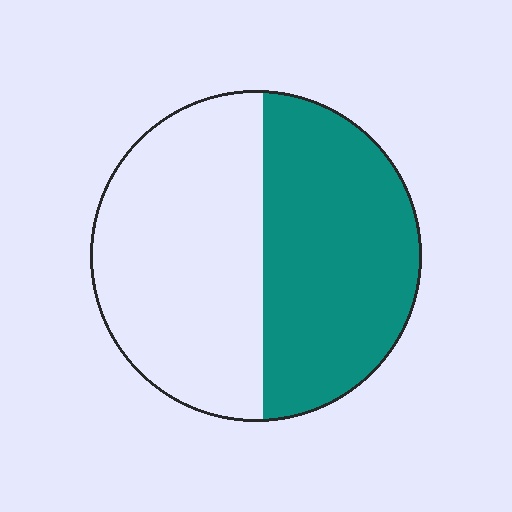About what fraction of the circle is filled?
About one half (1/2).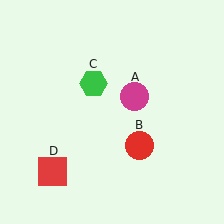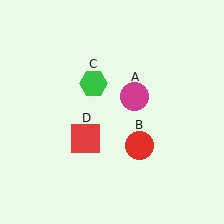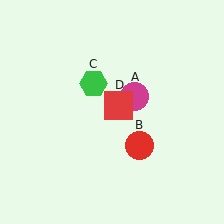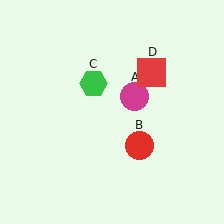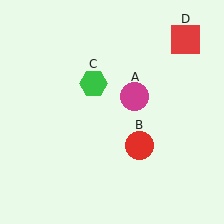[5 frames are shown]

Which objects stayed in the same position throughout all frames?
Magenta circle (object A) and red circle (object B) and green hexagon (object C) remained stationary.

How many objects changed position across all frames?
1 object changed position: red square (object D).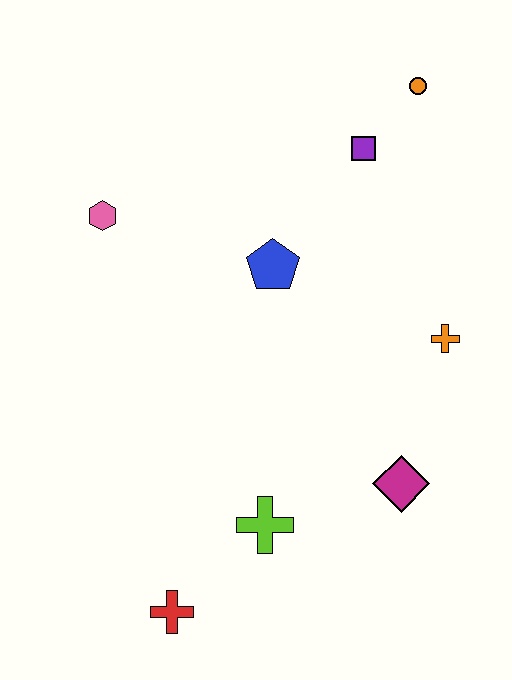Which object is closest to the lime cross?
The red cross is closest to the lime cross.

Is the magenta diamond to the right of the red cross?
Yes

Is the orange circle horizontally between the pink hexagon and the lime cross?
No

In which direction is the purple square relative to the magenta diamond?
The purple square is above the magenta diamond.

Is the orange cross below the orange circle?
Yes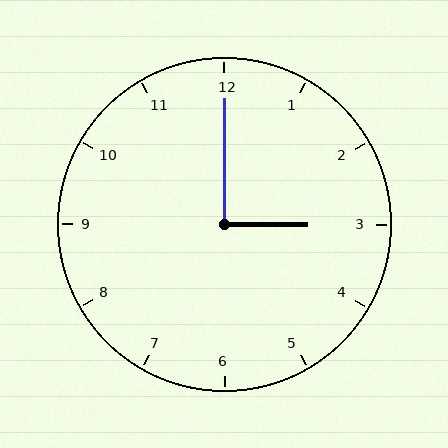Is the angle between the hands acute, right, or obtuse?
It is right.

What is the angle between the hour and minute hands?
Approximately 90 degrees.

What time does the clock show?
3:00.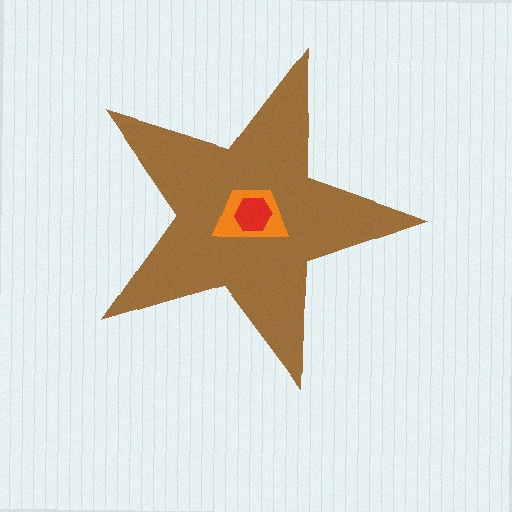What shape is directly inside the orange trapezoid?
The red hexagon.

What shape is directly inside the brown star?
The orange trapezoid.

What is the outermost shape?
The brown star.